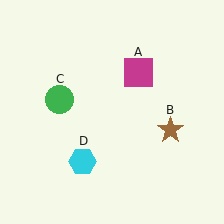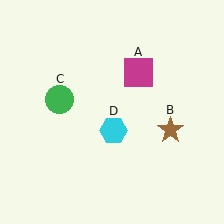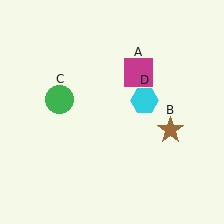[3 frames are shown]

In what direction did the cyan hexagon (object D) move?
The cyan hexagon (object D) moved up and to the right.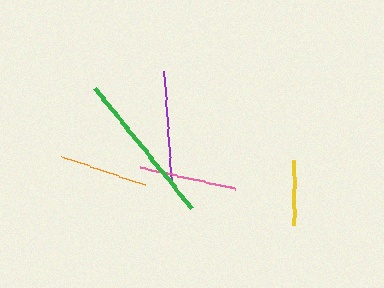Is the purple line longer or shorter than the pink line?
The purple line is longer than the pink line.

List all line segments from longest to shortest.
From longest to shortest: green, purple, pink, orange, yellow.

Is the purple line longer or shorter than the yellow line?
The purple line is longer than the yellow line.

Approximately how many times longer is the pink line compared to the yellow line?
The pink line is approximately 1.5 times the length of the yellow line.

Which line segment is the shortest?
The yellow line is the shortest at approximately 65 pixels.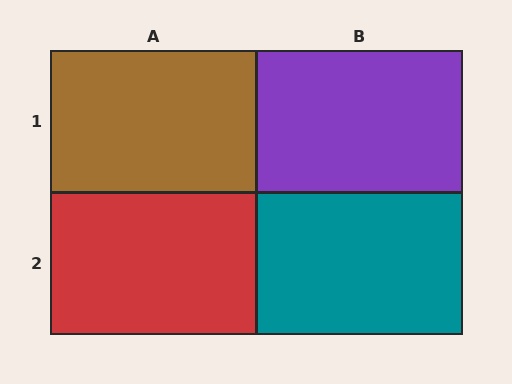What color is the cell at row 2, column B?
Teal.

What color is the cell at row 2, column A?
Red.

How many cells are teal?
1 cell is teal.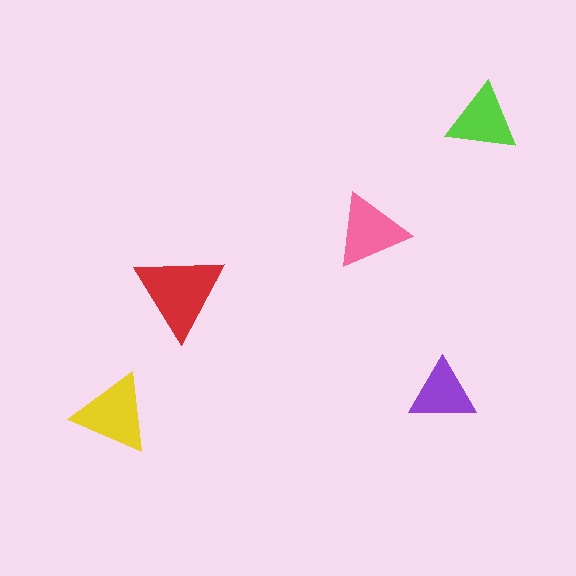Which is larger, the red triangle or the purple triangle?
The red one.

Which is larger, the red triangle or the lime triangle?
The red one.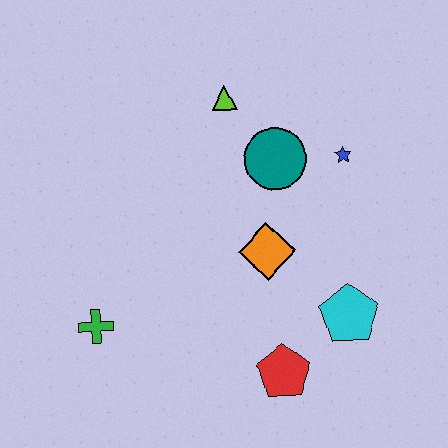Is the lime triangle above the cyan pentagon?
Yes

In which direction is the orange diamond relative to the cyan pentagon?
The orange diamond is to the left of the cyan pentagon.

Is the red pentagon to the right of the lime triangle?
Yes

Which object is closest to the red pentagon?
The cyan pentagon is closest to the red pentagon.